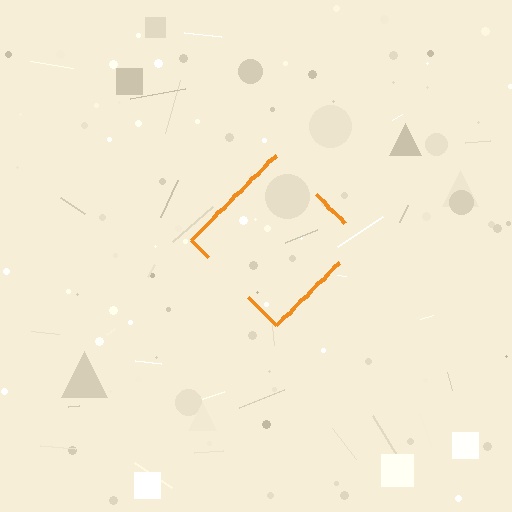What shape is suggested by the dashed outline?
The dashed outline suggests a diamond.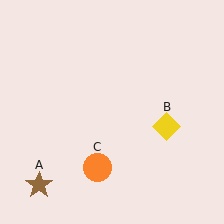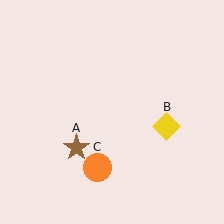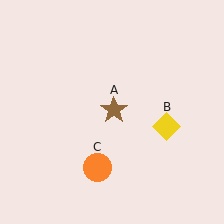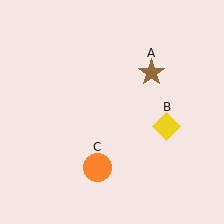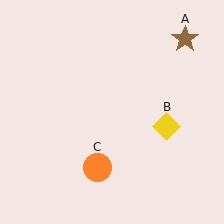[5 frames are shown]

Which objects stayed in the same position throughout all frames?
Yellow diamond (object B) and orange circle (object C) remained stationary.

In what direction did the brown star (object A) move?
The brown star (object A) moved up and to the right.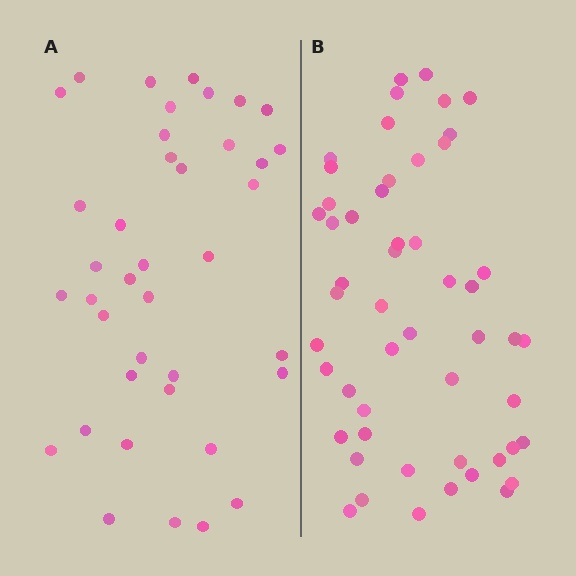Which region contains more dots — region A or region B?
Region B (the right region) has more dots.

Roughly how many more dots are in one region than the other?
Region B has approximately 15 more dots than region A.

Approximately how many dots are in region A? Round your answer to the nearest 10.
About 40 dots. (The exact count is 39, which rounds to 40.)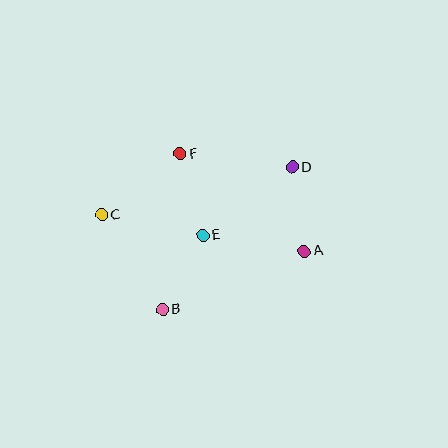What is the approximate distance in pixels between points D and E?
The distance between D and E is approximately 113 pixels.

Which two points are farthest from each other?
Points A and C are farthest from each other.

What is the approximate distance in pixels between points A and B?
The distance between A and B is approximately 154 pixels.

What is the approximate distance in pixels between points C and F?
The distance between C and F is approximately 100 pixels.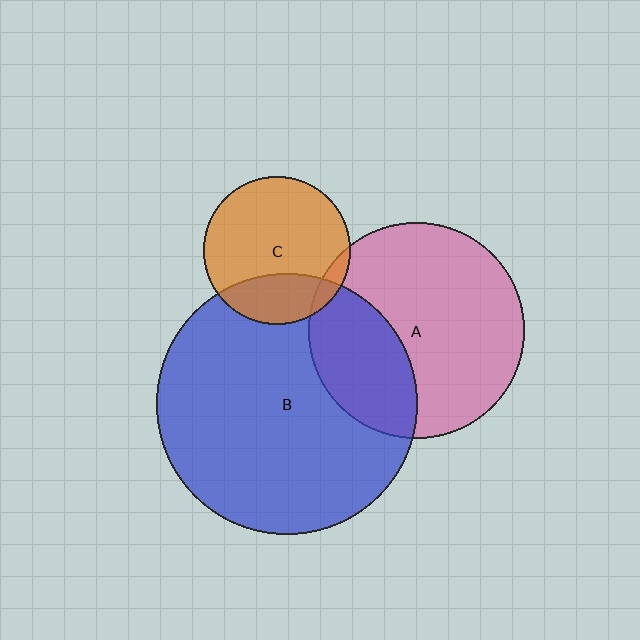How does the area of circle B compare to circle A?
Approximately 1.5 times.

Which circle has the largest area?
Circle B (blue).